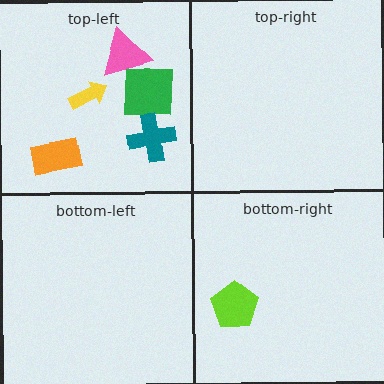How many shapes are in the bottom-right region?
1.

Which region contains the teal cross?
The top-left region.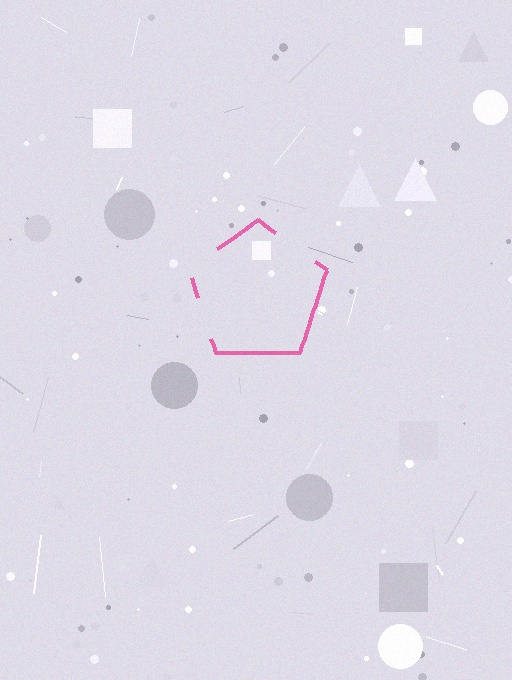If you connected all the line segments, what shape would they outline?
They would outline a pentagon.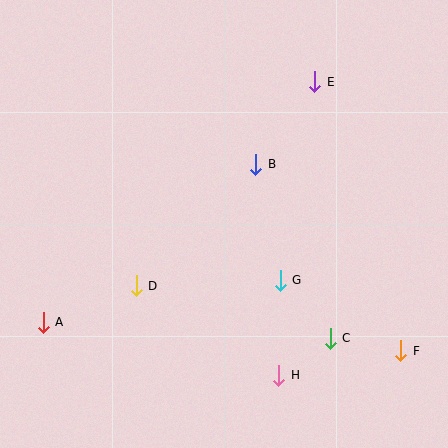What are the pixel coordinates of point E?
Point E is at (315, 82).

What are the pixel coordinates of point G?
Point G is at (280, 280).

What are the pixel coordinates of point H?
Point H is at (279, 375).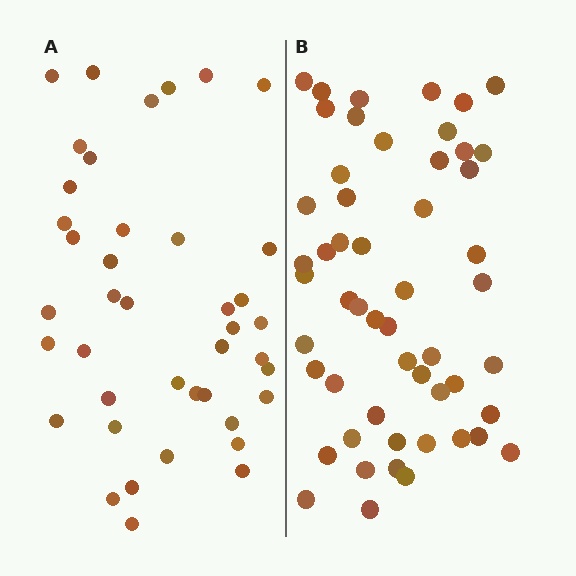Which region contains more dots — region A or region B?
Region B (the right region) has more dots.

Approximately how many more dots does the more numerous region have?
Region B has roughly 12 or so more dots than region A.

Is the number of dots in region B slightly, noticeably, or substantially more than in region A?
Region B has noticeably more, but not dramatically so. The ratio is roughly 1.3 to 1.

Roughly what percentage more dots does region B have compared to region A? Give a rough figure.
About 30% more.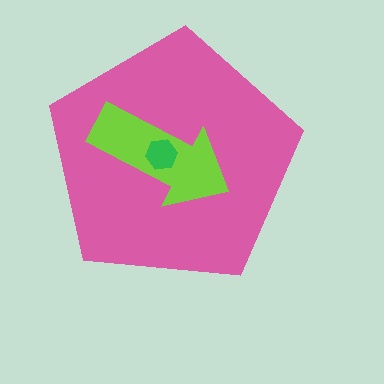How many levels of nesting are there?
3.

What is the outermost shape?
The pink pentagon.